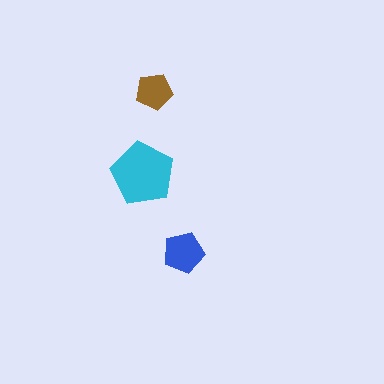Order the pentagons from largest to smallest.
the cyan one, the blue one, the brown one.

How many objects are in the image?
There are 3 objects in the image.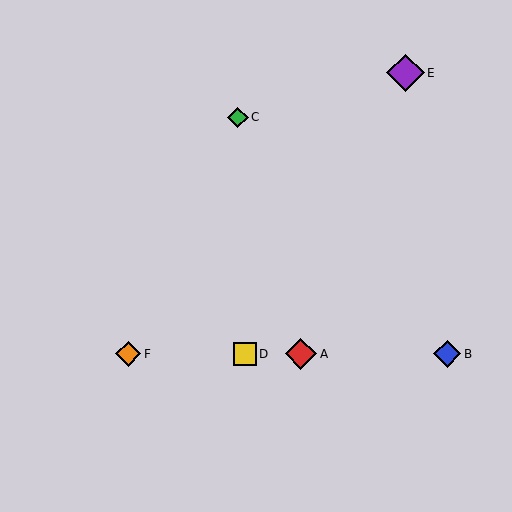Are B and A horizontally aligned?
Yes, both are at y≈354.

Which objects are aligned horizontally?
Objects A, B, D, F are aligned horizontally.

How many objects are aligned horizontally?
4 objects (A, B, D, F) are aligned horizontally.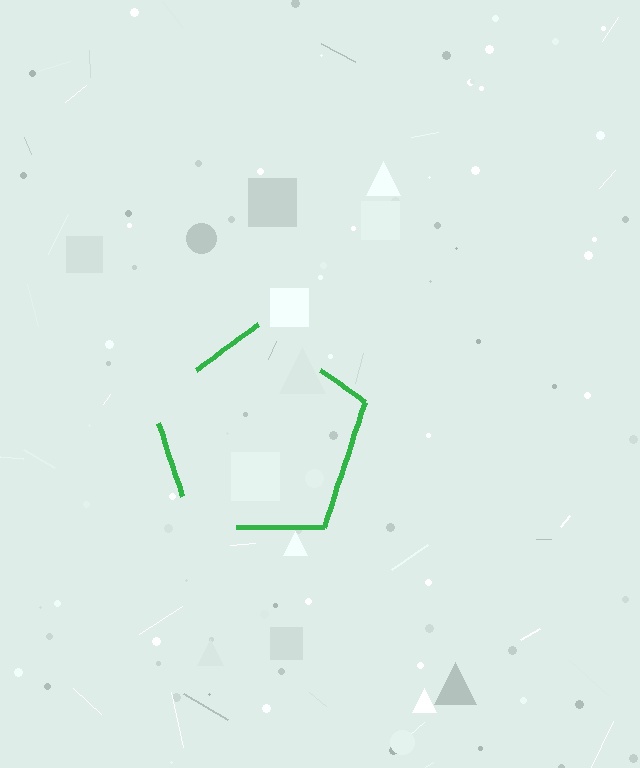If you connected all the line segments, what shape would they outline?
They would outline a pentagon.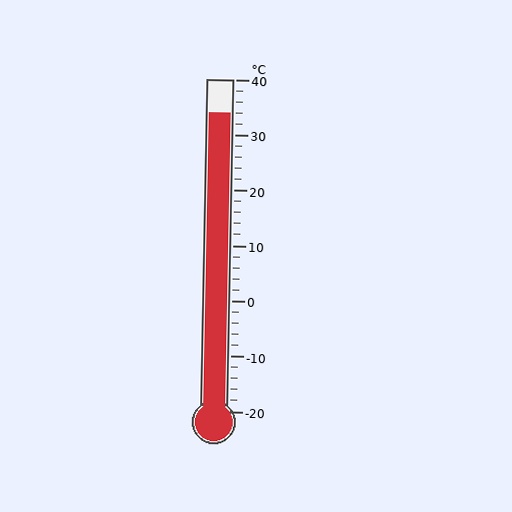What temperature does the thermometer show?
The thermometer shows approximately 34°C.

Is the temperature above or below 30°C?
The temperature is above 30°C.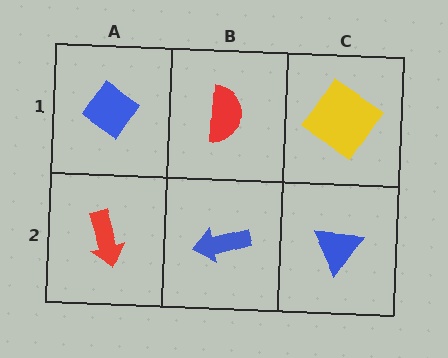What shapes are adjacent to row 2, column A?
A blue diamond (row 1, column A), a blue arrow (row 2, column B).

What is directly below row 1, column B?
A blue arrow.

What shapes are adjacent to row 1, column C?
A blue triangle (row 2, column C), a red semicircle (row 1, column B).